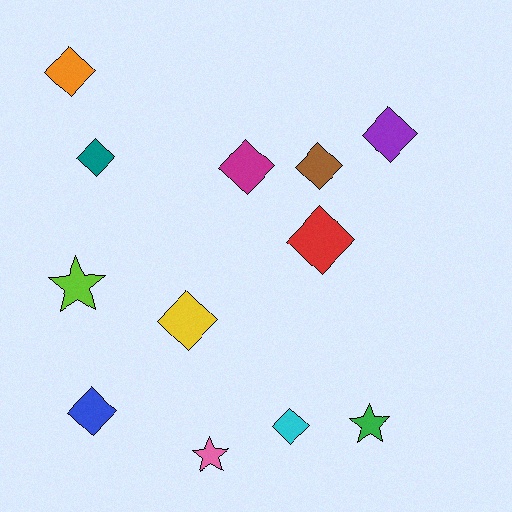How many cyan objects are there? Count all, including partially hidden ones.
There is 1 cyan object.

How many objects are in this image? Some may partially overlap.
There are 12 objects.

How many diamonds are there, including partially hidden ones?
There are 9 diamonds.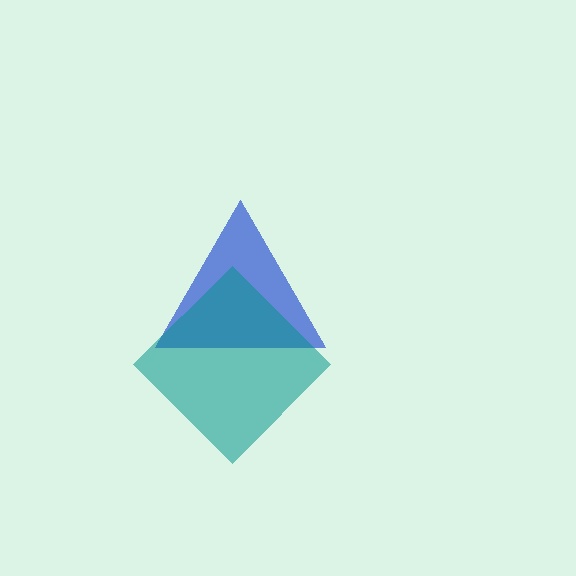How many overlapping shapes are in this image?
There are 2 overlapping shapes in the image.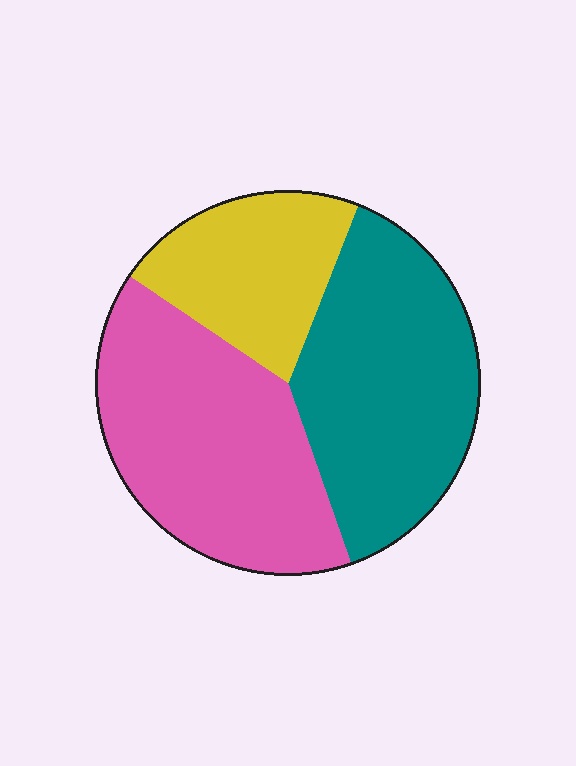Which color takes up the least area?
Yellow, at roughly 20%.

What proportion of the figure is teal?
Teal covers around 40% of the figure.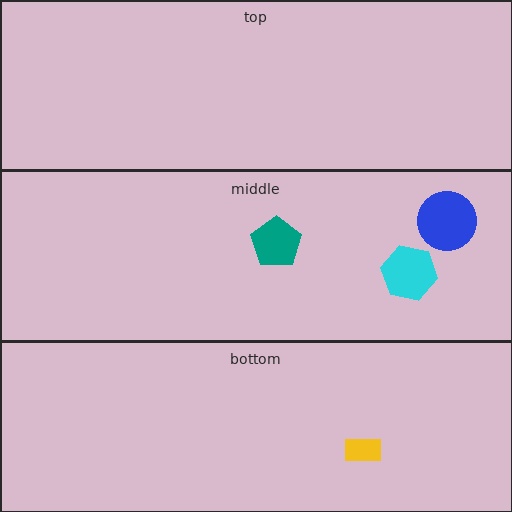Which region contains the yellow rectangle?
The bottom region.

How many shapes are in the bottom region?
1.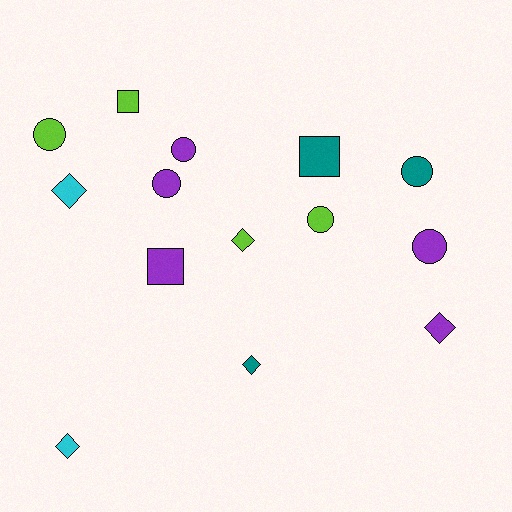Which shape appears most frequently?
Circle, with 6 objects.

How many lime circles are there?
There are 2 lime circles.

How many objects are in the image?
There are 14 objects.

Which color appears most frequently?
Purple, with 5 objects.